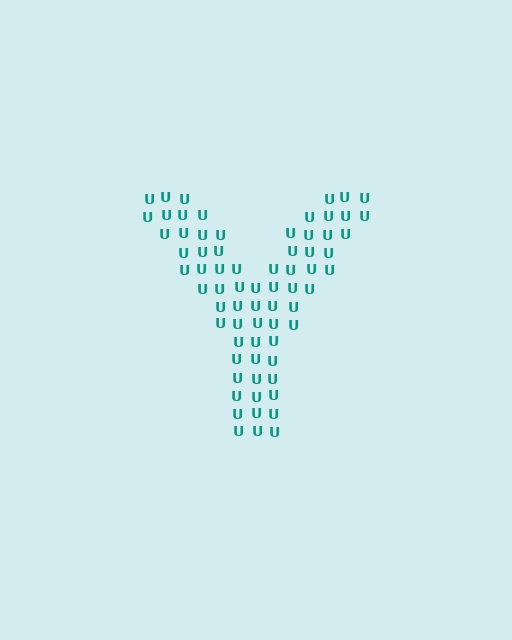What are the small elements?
The small elements are letter U's.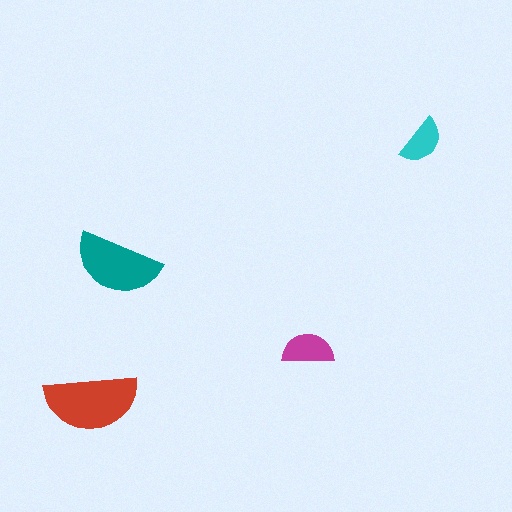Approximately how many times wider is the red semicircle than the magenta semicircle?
About 2 times wider.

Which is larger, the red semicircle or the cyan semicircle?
The red one.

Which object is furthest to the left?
The red semicircle is leftmost.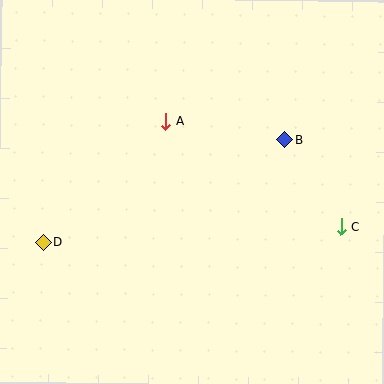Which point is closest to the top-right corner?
Point B is closest to the top-right corner.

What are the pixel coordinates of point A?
Point A is at (166, 121).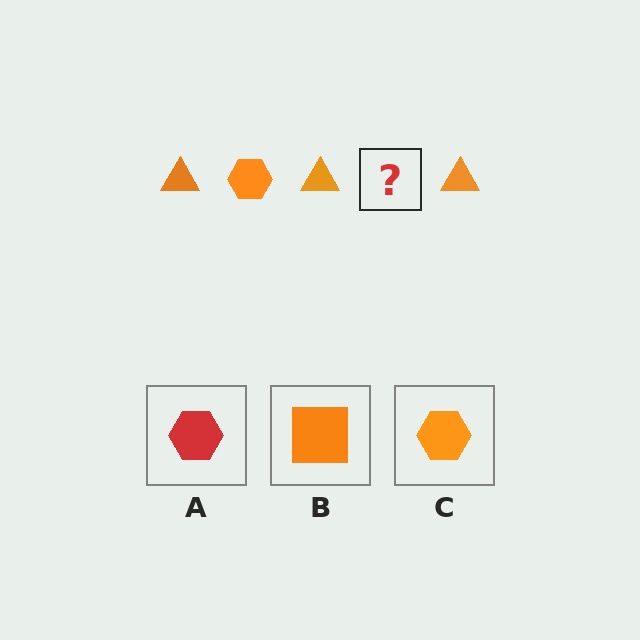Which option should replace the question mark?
Option C.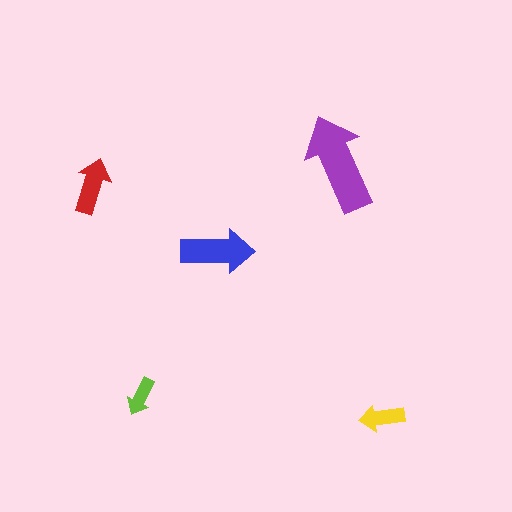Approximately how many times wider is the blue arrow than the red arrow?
About 1.5 times wider.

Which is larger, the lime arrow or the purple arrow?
The purple one.